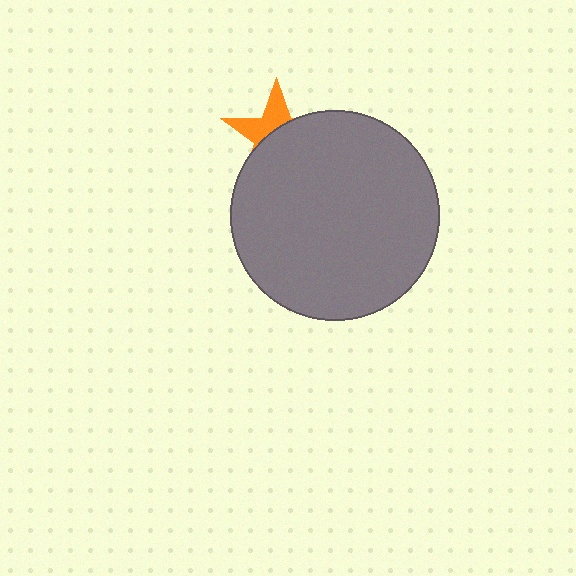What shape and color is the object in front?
The object in front is a gray circle.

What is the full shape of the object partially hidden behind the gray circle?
The partially hidden object is an orange star.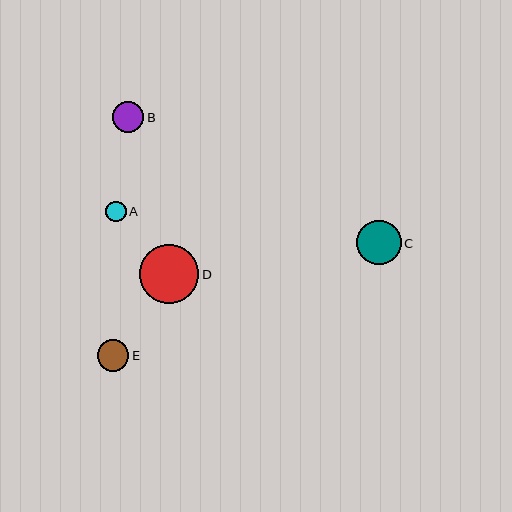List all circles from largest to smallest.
From largest to smallest: D, C, E, B, A.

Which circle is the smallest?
Circle A is the smallest with a size of approximately 20 pixels.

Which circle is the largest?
Circle D is the largest with a size of approximately 59 pixels.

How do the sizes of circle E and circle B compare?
Circle E and circle B are approximately the same size.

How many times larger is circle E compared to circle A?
Circle E is approximately 1.5 times the size of circle A.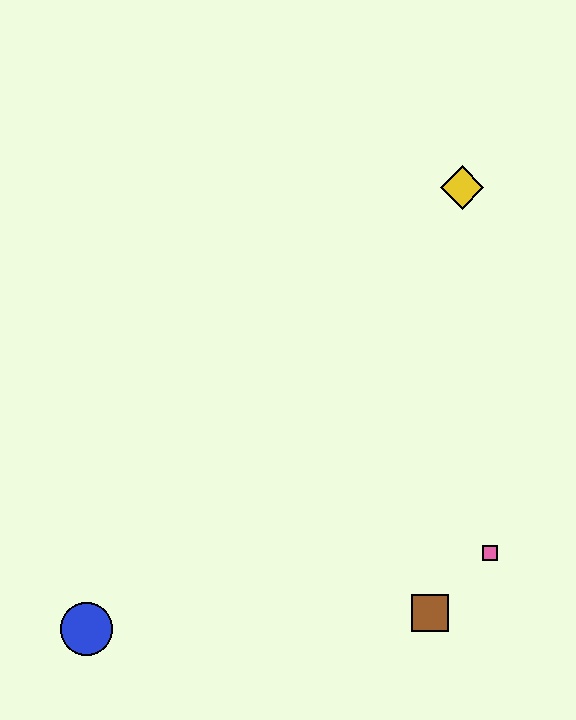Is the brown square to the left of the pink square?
Yes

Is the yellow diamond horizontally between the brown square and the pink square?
Yes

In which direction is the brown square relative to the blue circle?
The brown square is to the right of the blue circle.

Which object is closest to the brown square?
The pink square is closest to the brown square.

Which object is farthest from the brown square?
The yellow diamond is farthest from the brown square.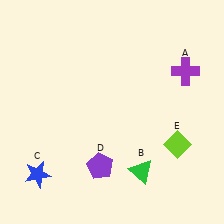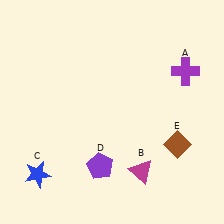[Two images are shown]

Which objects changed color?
B changed from green to magenta. E changed from lime to brown.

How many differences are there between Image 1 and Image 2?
There are 2 differences between the two images.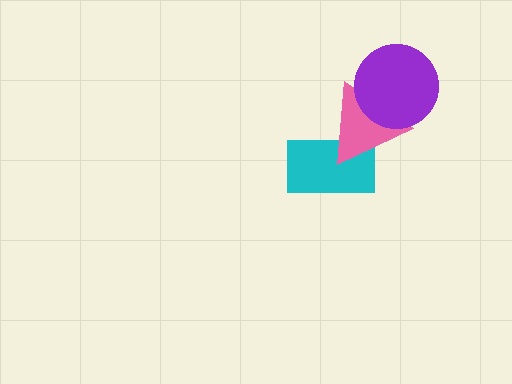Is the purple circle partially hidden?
No, no other shape covers it.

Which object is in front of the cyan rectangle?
The pink triangle is in front of the cyan rectangle.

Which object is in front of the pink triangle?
The purple circle is in front of the pink triangle.